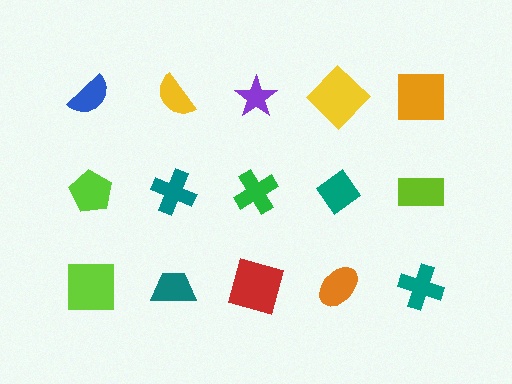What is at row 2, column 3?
A green cross.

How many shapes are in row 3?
5 shapes.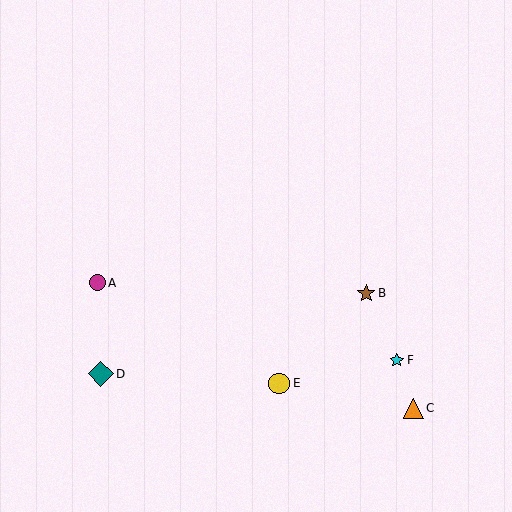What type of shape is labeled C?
Shape C is an orange triangle.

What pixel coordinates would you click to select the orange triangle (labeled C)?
Click at (414, 408) to select the orange triangle C.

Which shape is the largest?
The teal diamond (labeled D) is the largest.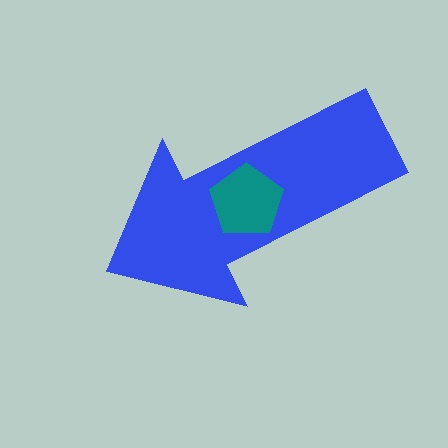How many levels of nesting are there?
2.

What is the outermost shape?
The blue arrow.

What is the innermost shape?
The teal pentagon.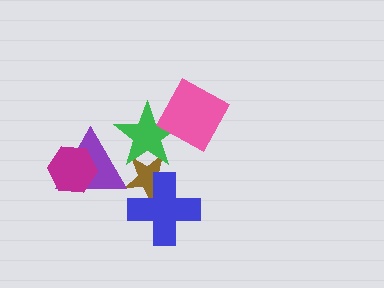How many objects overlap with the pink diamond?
1 object overlaps with the pink diamond.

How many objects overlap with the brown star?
3 objects overlap with the brown star.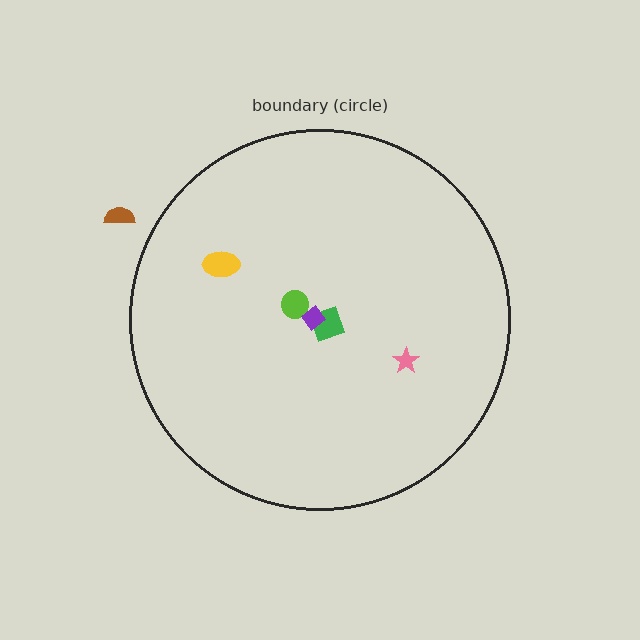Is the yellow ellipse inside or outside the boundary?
Inside.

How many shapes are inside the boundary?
5 inside, 1 outside.